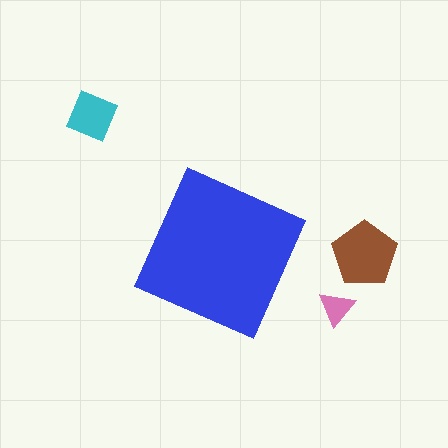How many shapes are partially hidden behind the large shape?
0 shapes are partially hidden.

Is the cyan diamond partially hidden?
No, the cyan diamond is fully visible.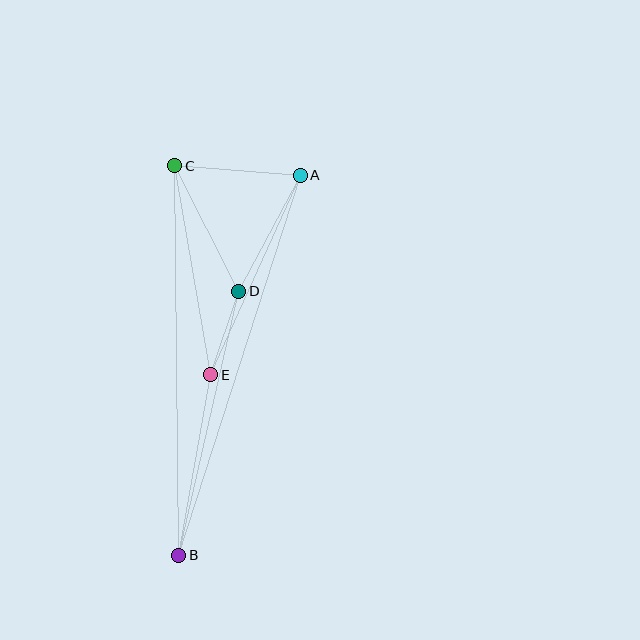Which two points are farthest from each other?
Points A and B are farthest from each other.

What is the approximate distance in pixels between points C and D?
The distance between C and D is approximately 141 pixels.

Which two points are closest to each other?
Points D and E are closest to each other.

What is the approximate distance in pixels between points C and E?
The distance between C and E is approximately 212 pixels.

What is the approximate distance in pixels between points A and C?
The distance between A and C is approximately 126 pixels.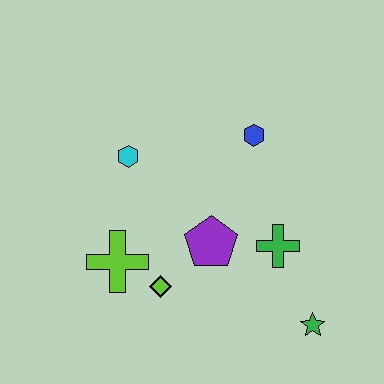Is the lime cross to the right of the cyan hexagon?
No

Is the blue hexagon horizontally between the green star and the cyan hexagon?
Yes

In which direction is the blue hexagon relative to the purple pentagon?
The blue hexagon is above the purple pentagon.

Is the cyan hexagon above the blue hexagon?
No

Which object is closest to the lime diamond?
The lime cross is closest to the lime diamond.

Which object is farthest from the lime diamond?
The blue hexagon is farthest from the lime diamond.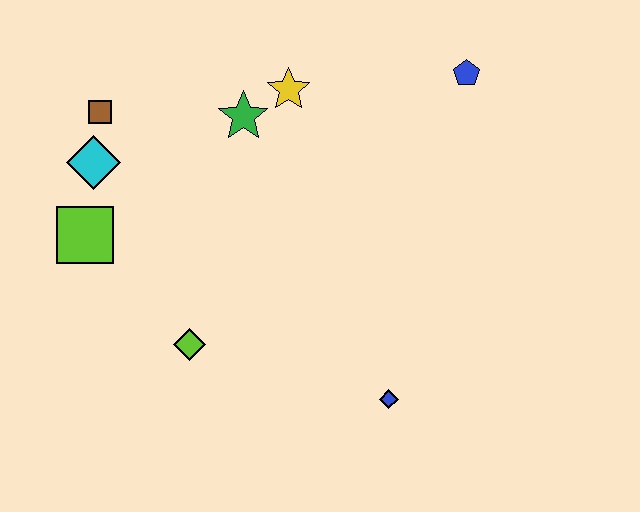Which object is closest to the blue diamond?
The lime diamond is closest to the blue diamond.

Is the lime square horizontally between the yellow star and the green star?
No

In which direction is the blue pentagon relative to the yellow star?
The blue pentagon is to the right of the yellow star.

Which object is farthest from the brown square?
The blue diamond is farthest from the brown square.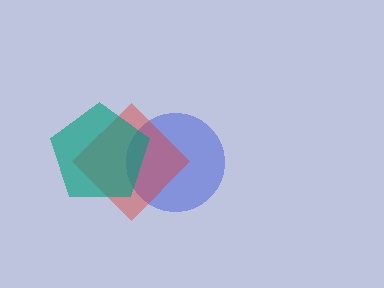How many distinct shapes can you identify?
There are 3 distinct shapes: a blue circle, a red diamond, a teal pentagon.